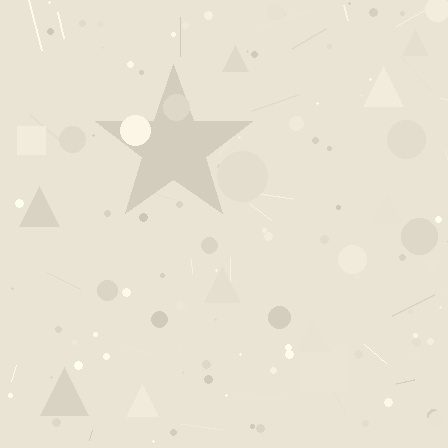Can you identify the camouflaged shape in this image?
The camouflaged shape is a star.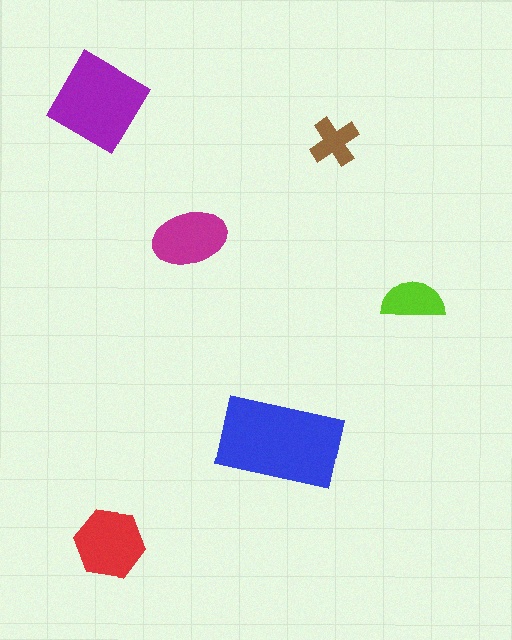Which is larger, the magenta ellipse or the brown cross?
The magenta ellipse.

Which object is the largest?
The blue rectangle.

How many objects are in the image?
There are 6 objects in the image.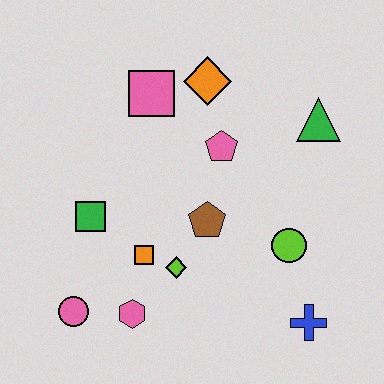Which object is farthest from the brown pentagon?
The pink circle is farthest from the brown pentagon.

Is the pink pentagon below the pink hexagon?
No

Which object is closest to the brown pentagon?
The lime diamond is closest to the brown pentagon.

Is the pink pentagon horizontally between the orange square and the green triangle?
Yes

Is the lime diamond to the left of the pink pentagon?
Yes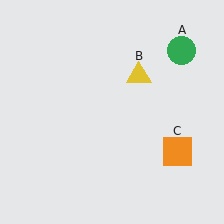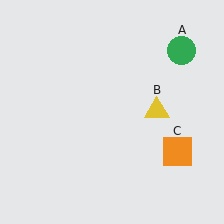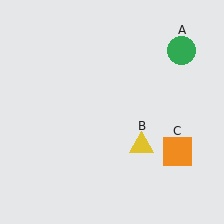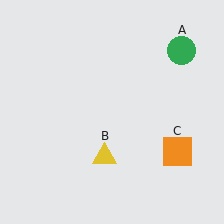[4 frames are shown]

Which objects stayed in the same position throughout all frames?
Green circle (object A) and orange square (object C) remained stationary.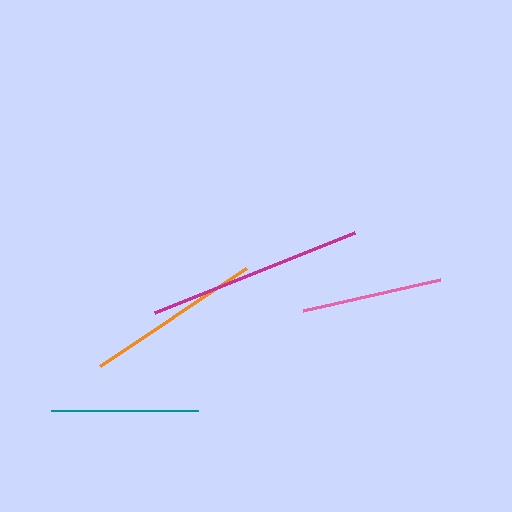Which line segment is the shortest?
The pink line is the shortest at approximately 140 pixels.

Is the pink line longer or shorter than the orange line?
The orange line is longer than the pink line.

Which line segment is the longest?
The magenta line is the longest at approximately 215 pixels.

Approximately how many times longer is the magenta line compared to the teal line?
The magenta line is approximately 1.5 times the length of the teal line.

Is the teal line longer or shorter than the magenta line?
The magenta line is longer than the teal line.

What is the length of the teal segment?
The teal segment is approximately 146 pixels long.